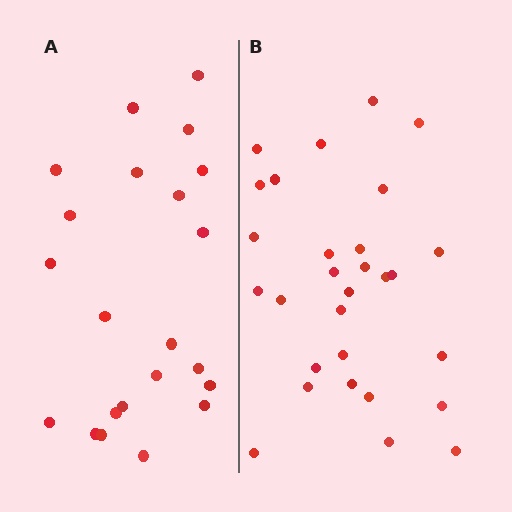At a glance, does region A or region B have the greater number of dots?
Region B (the right region) has more dots.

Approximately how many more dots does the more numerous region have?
Region B has roughly 8 or so more dots than region A.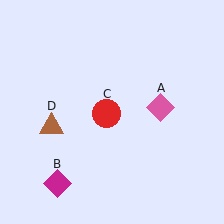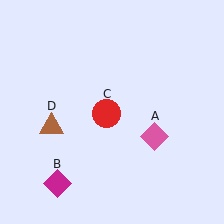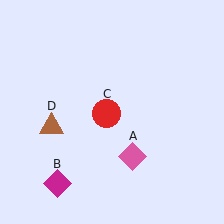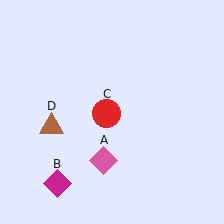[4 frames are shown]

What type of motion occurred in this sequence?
The pink diamond (object A) rotated clockwise around the center of the scene.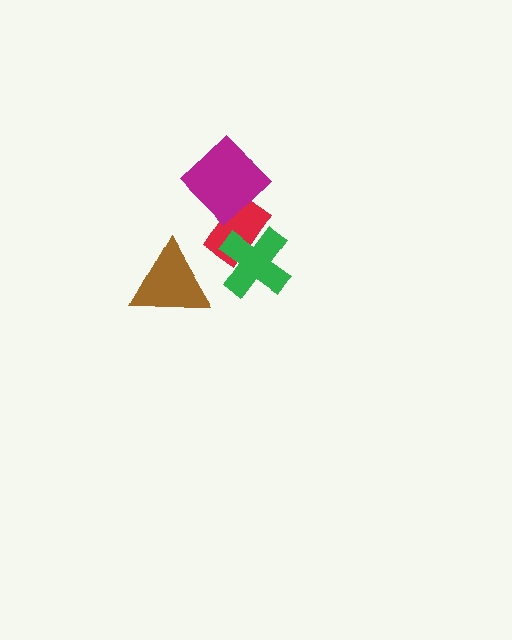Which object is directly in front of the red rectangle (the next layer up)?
The green cross is directly in front of the red rectangle.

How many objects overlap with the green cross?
1 object overlaps with the green cross.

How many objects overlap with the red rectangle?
2 objects overlap with the red rectangle.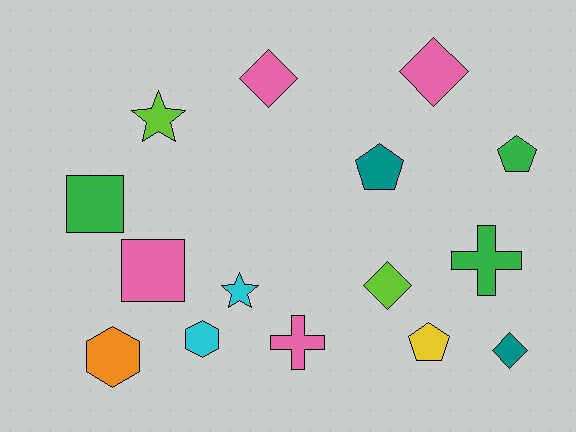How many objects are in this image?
There are 15 objects.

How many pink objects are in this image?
There are 4 pink objects.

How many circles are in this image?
There are no circles.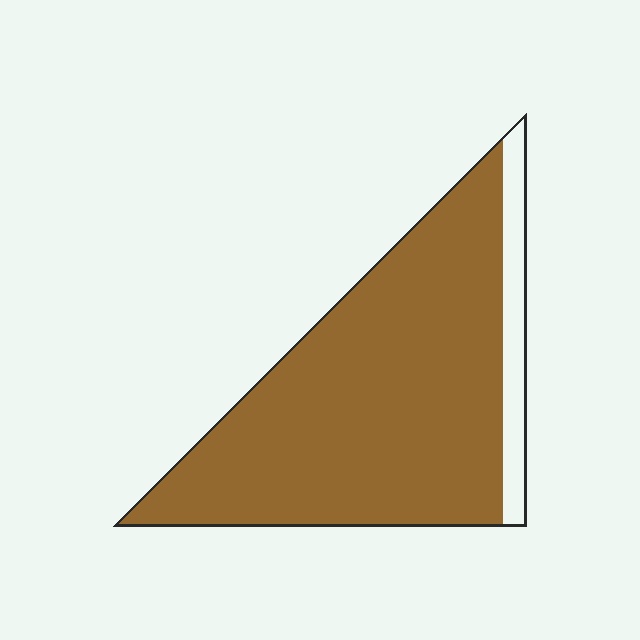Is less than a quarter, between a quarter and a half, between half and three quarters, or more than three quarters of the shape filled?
More than three quarters.